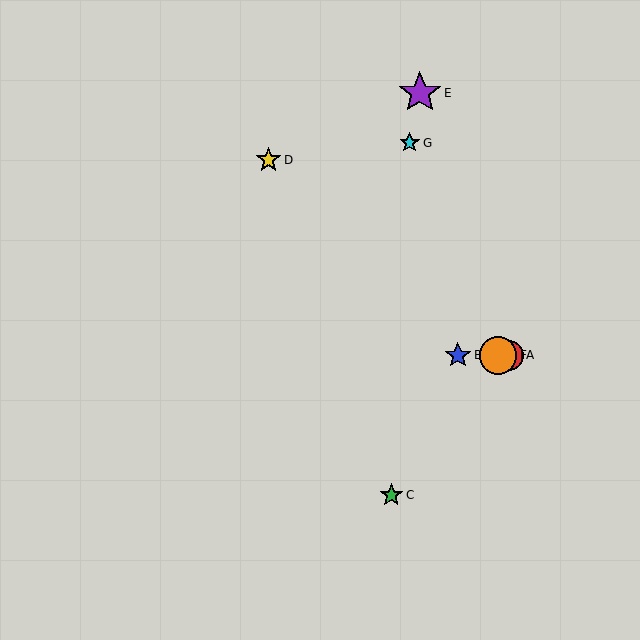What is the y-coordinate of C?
Object C is at y≈495.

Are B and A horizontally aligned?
Yes, both are at y≈355.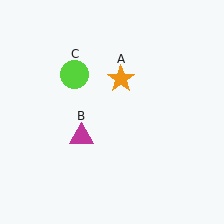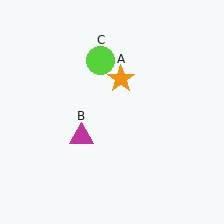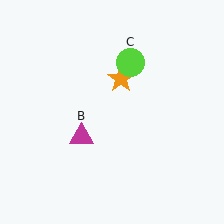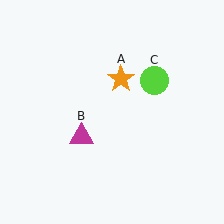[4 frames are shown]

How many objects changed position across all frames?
1 object changed position: lime circle (object C).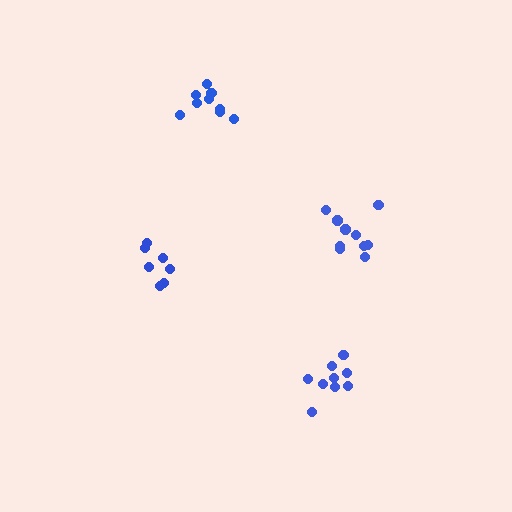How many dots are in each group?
Group 1: 10 dots, Group 2: 7 dots, Group 3: 9 dots, Group 4: 9 dots (35 total).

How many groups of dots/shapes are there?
There are 4 groups.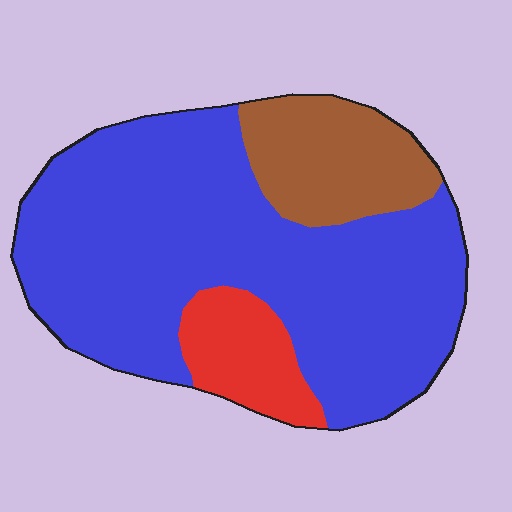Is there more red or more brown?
Brown.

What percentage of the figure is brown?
Brown takes up about one sixth (1/6) of the figure.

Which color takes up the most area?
Blue, at roughly 70%.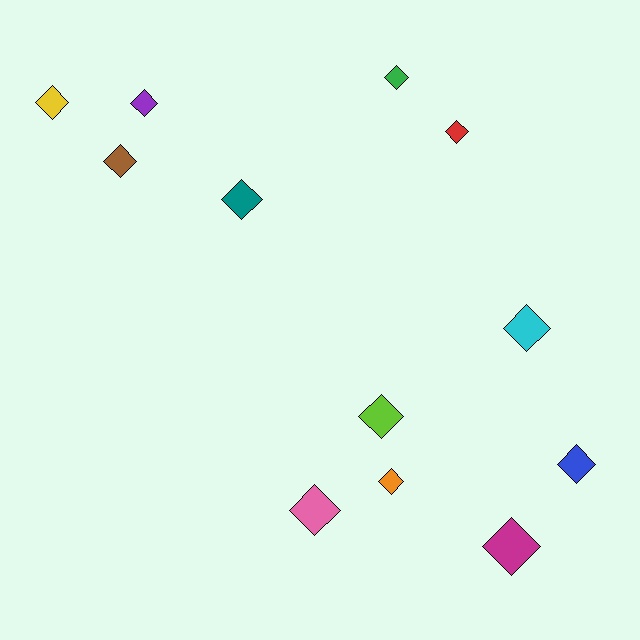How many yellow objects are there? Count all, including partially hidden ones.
There is 1 yellow object.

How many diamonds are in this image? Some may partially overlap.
There are 12 diamonds.